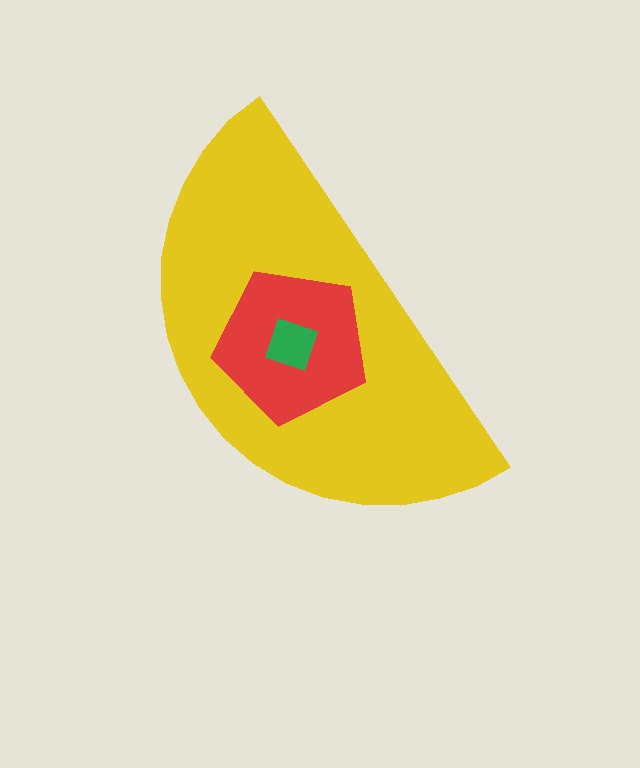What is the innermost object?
The green square.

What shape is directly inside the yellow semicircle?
The red pentagon.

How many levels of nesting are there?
3.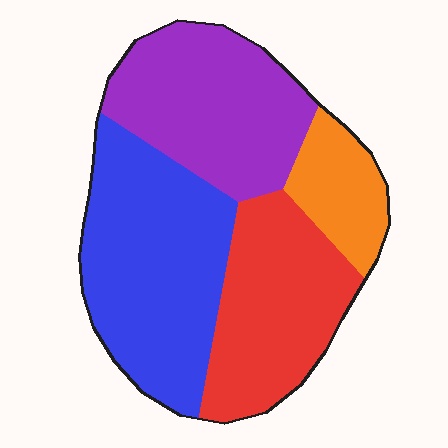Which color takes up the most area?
Blue, at roughly 35%.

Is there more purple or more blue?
Blue.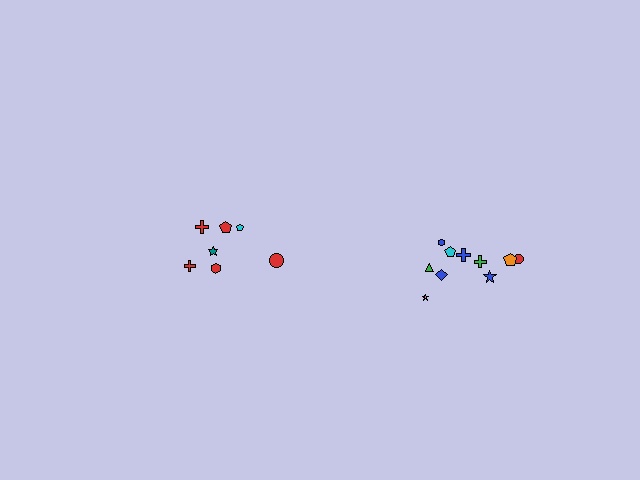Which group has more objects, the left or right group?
The right group.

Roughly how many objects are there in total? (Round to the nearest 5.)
Roughly 15 objects in total.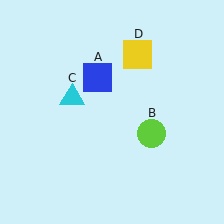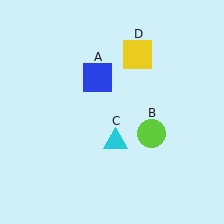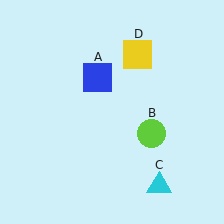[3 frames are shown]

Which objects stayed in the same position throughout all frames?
Blue square (object A) and lime circle (object B) and yellow square (object D) remained stationary.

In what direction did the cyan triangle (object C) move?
The cyan triangle (object C) moved down and to the right.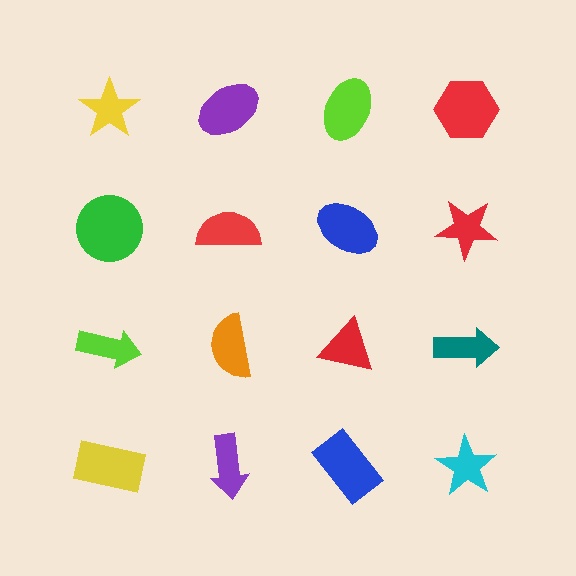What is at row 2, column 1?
A green circle.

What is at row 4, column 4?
A cyan star.